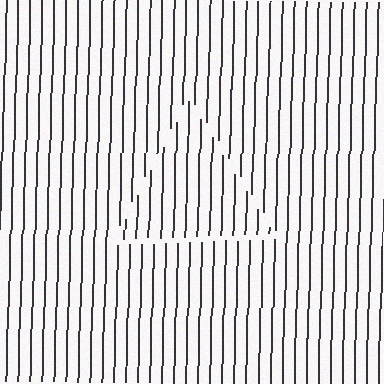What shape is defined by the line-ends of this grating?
An illusory triangle. The interior of the shape contains the same grating, shifted by half a period — the contour is defined by the phase discontinuity where line-ends from the inner and outer gratings abut.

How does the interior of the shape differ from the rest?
The interior of the shape contains the same grating, shifted by half a period — the contour is defined by the phase discontinuity where line-ends from the inner and outer gratings abut.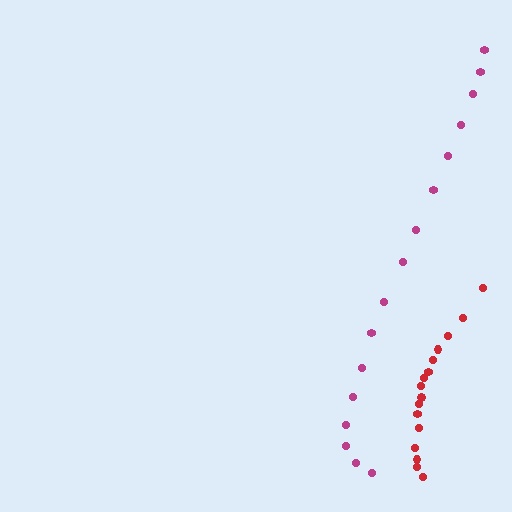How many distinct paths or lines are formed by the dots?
There are 2 distinct paths.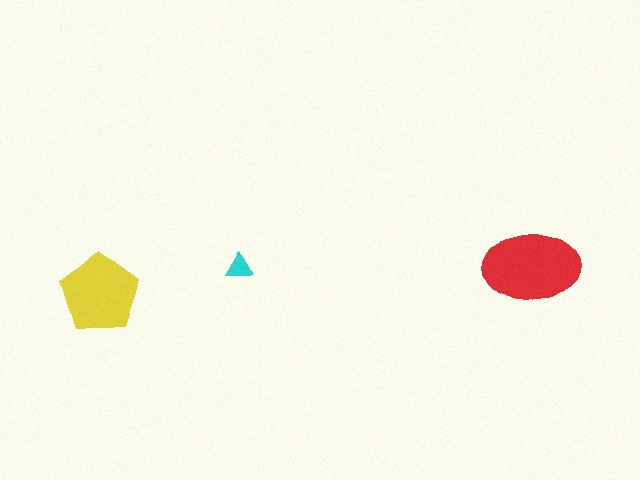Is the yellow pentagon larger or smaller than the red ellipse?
Smaller.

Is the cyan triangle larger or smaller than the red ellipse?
Smaller.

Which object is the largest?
The red ellipse.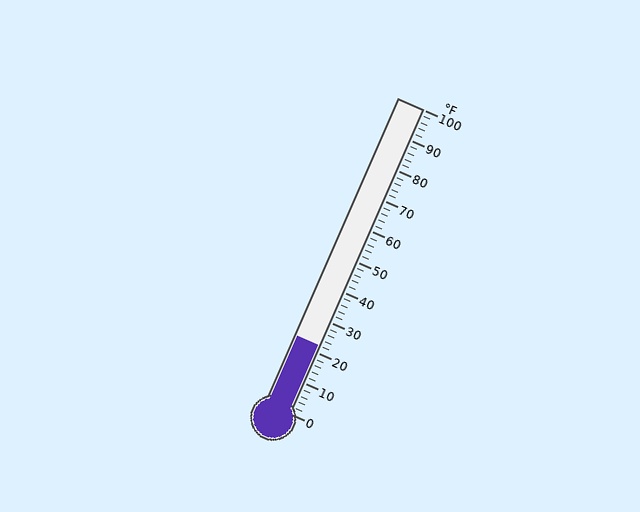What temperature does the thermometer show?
The thermometer shows approximately 22°F.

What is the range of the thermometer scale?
The thermometer scale ranges from 0°F to 100°F.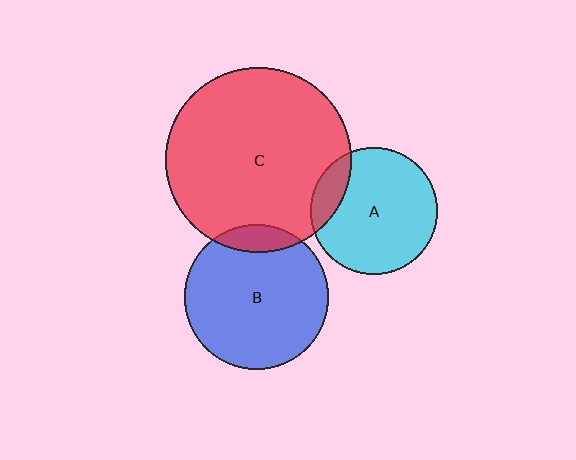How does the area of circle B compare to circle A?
Approximately 1.3 times.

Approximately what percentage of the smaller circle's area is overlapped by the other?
Approximately 10%.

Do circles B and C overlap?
Yes.